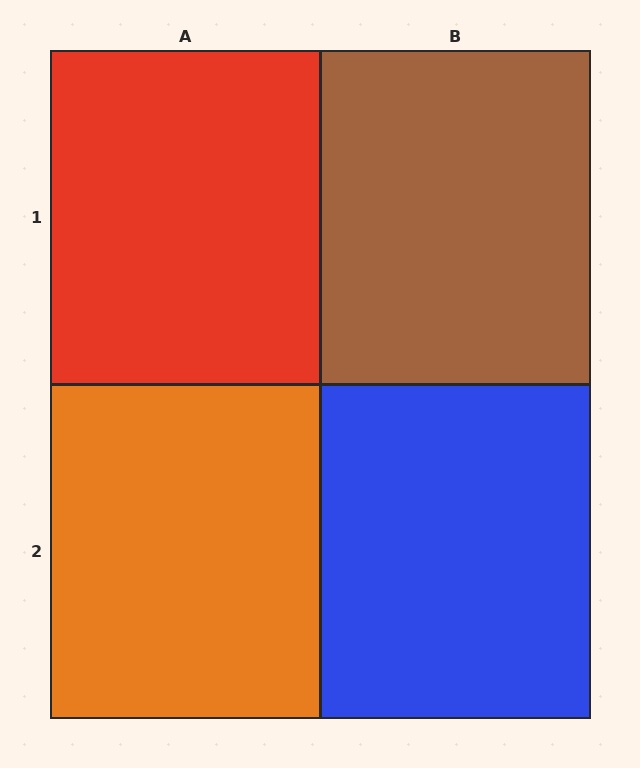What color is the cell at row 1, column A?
Red.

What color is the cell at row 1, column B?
Brown.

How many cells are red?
1 cell is red.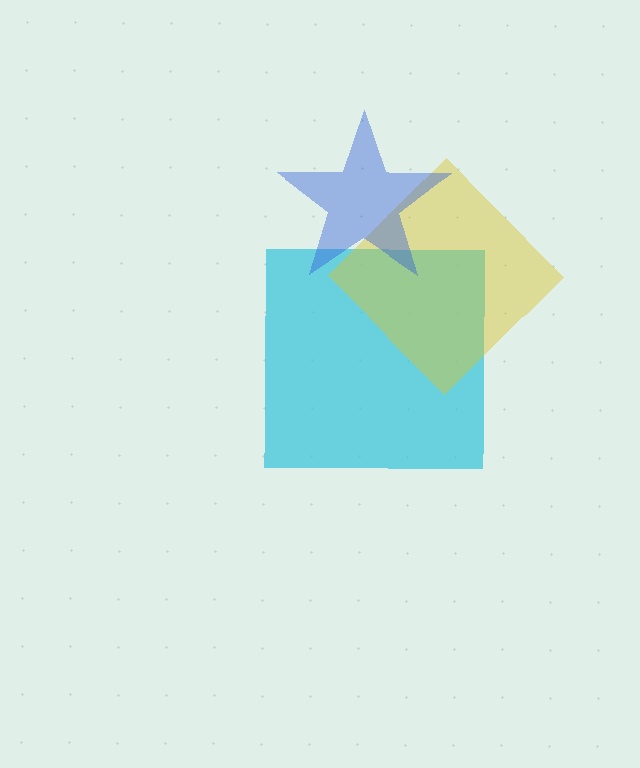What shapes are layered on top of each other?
The layered shapes are: a cyan square, a yellow diamond, a blue star.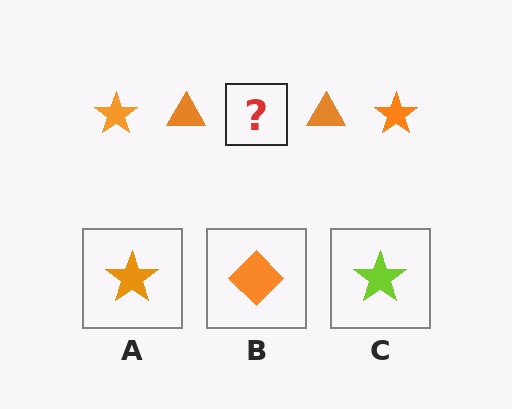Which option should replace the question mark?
Option A.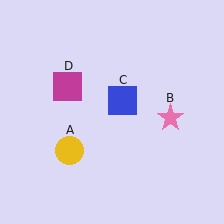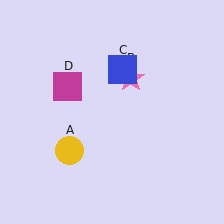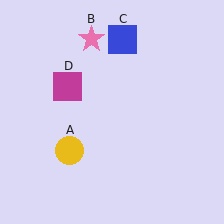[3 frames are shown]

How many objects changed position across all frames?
2 objects changed position: pink star (object B), blue square (object C).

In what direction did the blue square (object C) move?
The blue square (object C) moved up.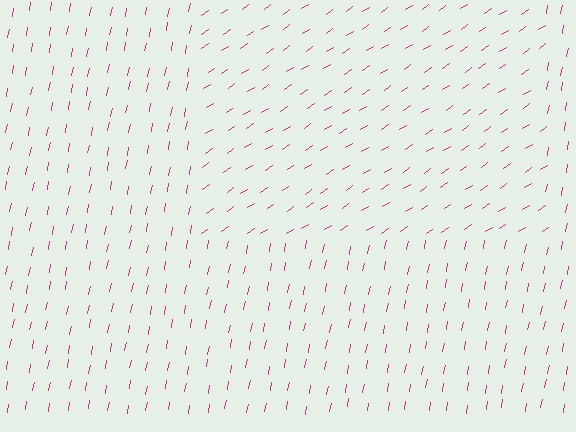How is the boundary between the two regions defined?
The boundary is defined purely by a change in line orientation (approximately 45 degrees difference). All lines are the same color and thickness.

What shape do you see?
I see a rectangle.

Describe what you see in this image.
The image is filled with small magenta line segments. A rectangle region in the image has lines oriented differently from the surrounding lines, creating a visible texture boundary.